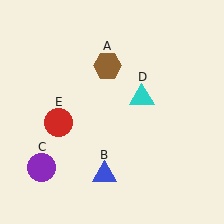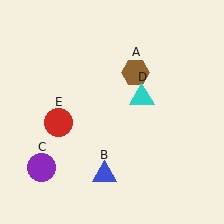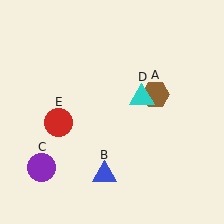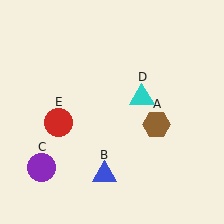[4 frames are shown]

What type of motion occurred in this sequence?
The brown hexagon (object A) rotated clockwise around the center of the scene.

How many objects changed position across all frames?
1 object changed position: brown hexagon (object A).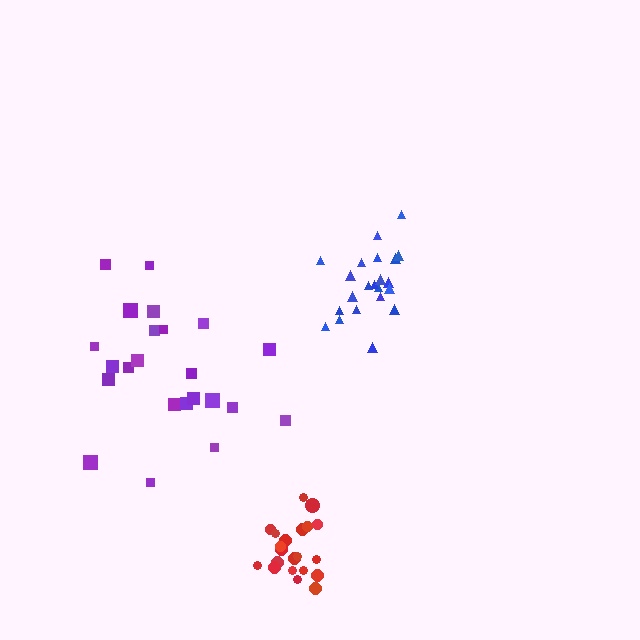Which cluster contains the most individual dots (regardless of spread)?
Purple (23).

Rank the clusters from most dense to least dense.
red, blue, purple.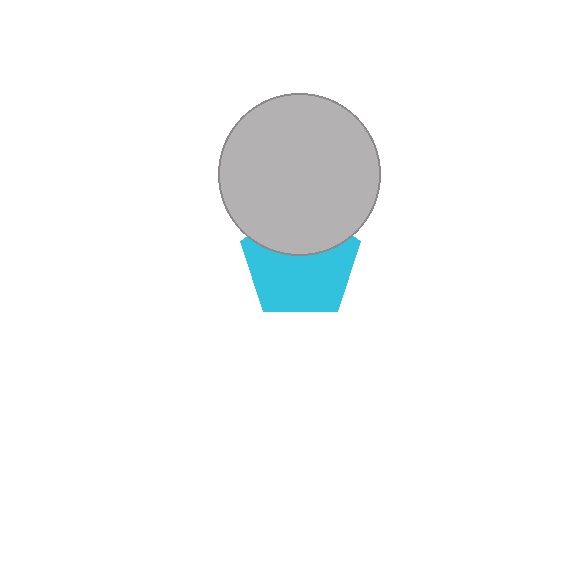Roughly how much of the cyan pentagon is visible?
About half of it is visible (roughly 63%).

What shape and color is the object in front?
The object in front is a light gray circle.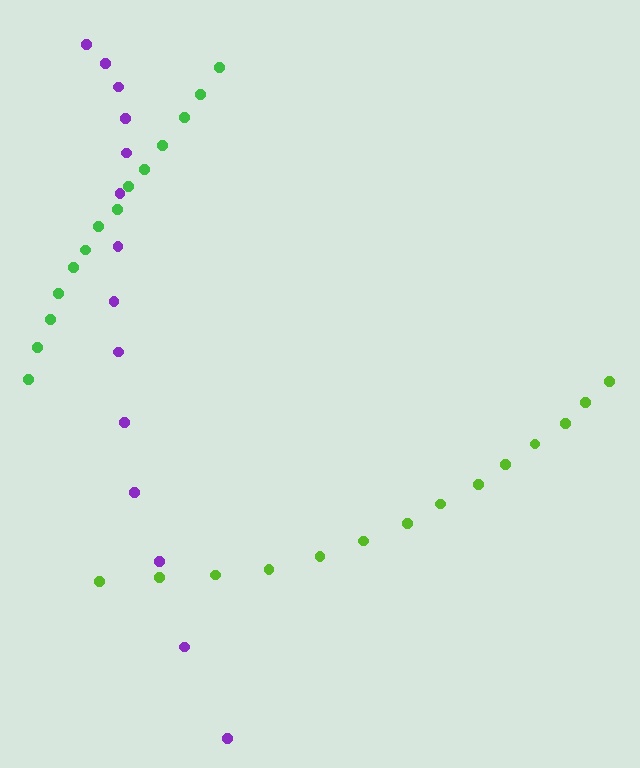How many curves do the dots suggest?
There are 3 distinct paths.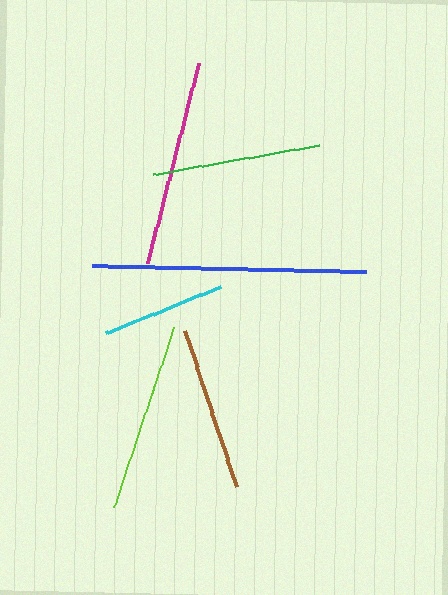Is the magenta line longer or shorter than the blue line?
The blue line is longer than the magenta line.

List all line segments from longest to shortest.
From longest to shortest: blue, magenta, lime, green, brown, cyan.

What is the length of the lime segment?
The lime segment is approximately 189 pixels long.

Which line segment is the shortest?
The cyan line is the shortest at approximately 124 pixels.